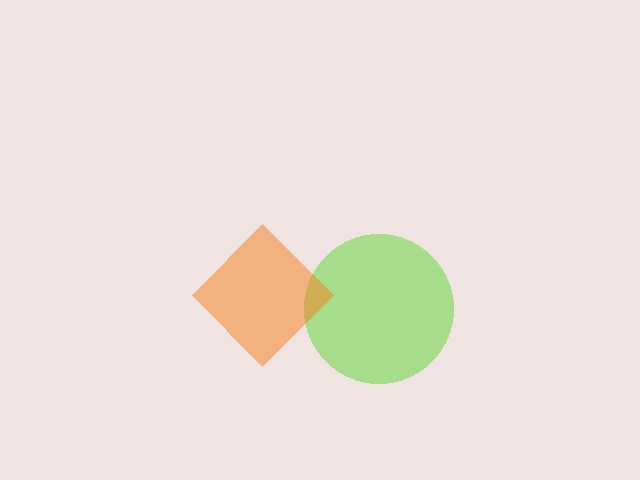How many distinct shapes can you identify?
There are 2 distinct shapes: a lime circle, an orange diamond.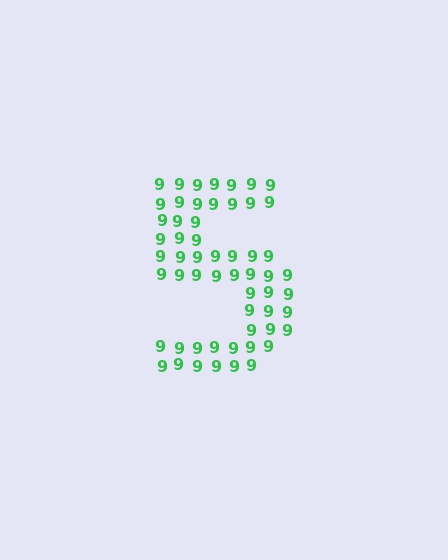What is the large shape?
The large shape is the digit 5.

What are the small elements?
The small elements are digit 9's.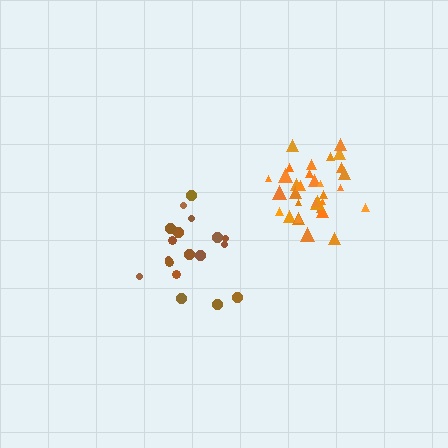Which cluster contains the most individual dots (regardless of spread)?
Orange (32).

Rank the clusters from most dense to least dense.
orange, brown.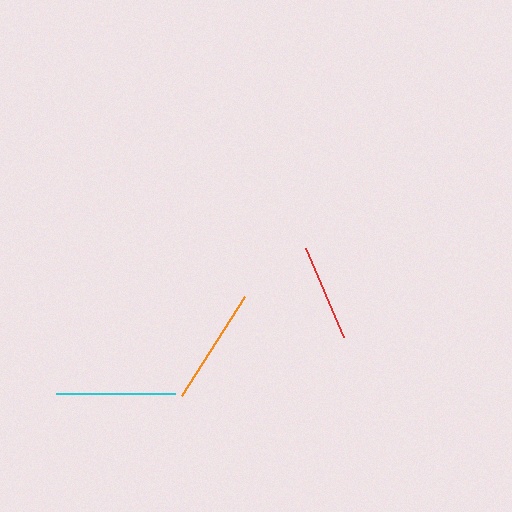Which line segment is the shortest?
The red line is the shortest at approximately 97 pixels.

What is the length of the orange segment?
The orange segment is approximately 117 pixels long.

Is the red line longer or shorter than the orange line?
The orange line is longer than the red line.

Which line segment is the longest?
The cyan line is the longest at approximately 118 pixels.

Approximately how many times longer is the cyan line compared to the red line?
The cyan line is approximately 1.2 times the length of the red line.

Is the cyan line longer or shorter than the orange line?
The cyan line is longer than the orange line.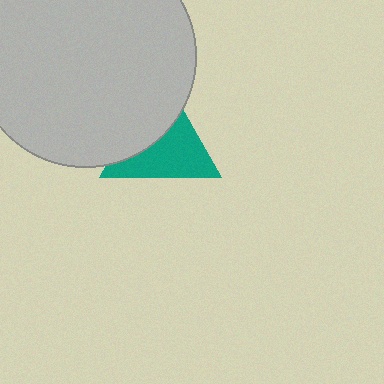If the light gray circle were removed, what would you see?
You would see the complete teal triangle.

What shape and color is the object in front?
The object in front is a light gray circle.